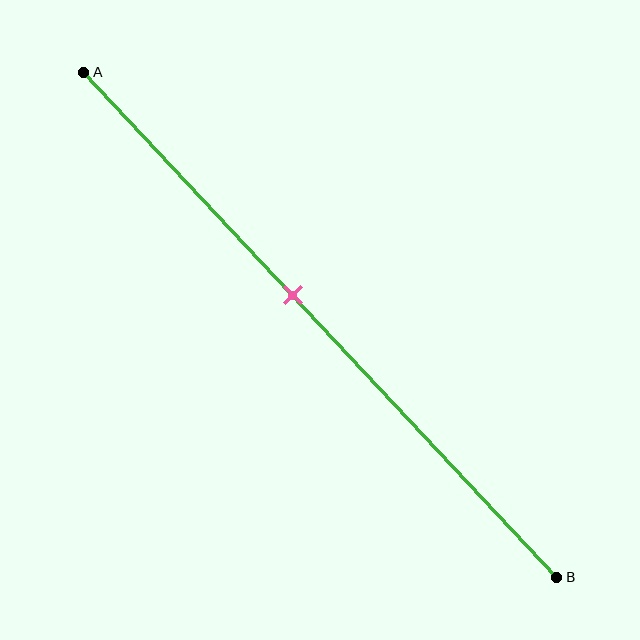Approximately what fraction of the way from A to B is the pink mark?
The pink mark is approximately 45% of the way from A to B.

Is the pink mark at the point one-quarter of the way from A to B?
No, the mark is at about 45% from A, not at the 25% one-quarter point.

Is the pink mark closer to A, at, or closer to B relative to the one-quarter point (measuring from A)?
The pink mark is closer to point B than the one-quarter point of segment AB.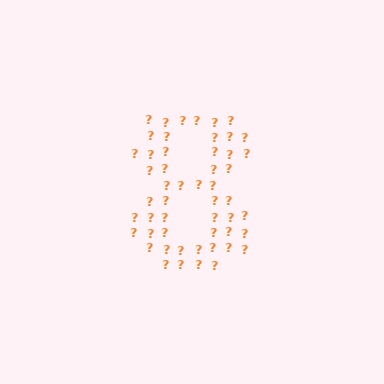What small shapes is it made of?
It is made of small question marks.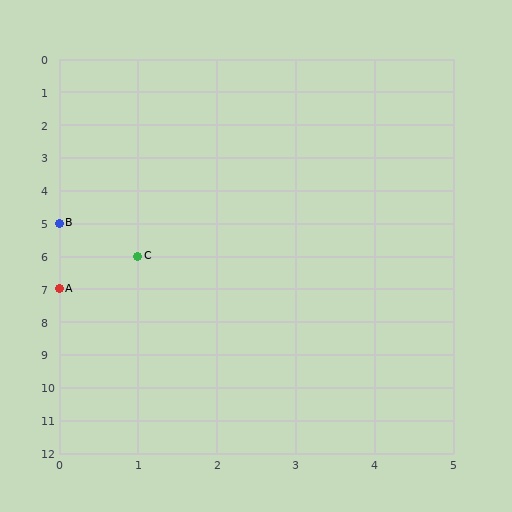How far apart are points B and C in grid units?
Points B and C are 1 column and 1 row apart (about 1.4 grid units diagonally).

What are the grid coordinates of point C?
Point C is at grid coordinates (1, 6).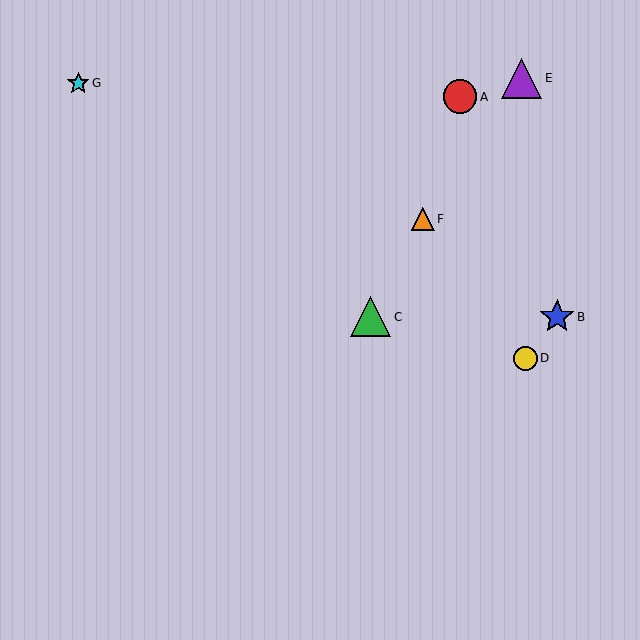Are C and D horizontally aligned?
No, C is at y≈317 and D is at y≈358.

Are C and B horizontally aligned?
Yes, both are at y≈317.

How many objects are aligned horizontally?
2 objects (B, C) are aligned horizontally.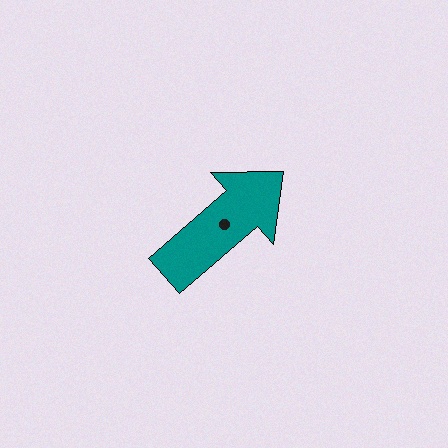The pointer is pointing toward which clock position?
Roughly 2 o'clock.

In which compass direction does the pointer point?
Northeast.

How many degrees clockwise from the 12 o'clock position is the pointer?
Approximately 49 degrees.